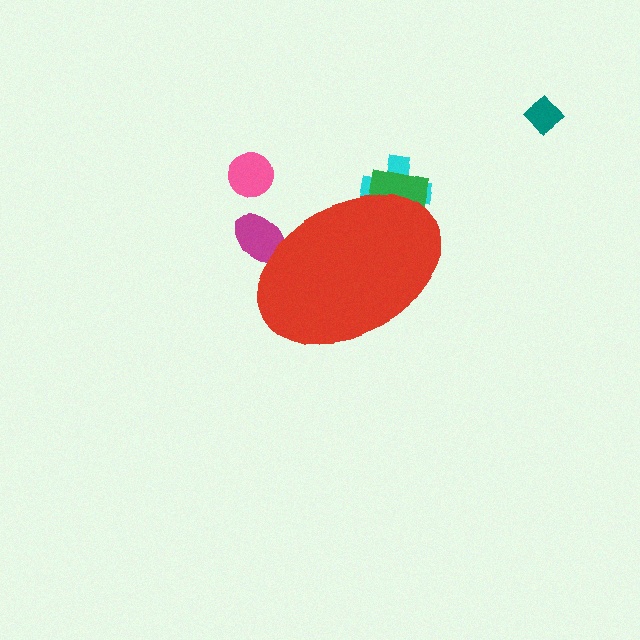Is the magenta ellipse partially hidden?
Yes, the magenta ellipse is partially hidden behind the red ellipse.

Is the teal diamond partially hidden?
No, the teal diamond is fully visible.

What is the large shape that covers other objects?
A red ellipse.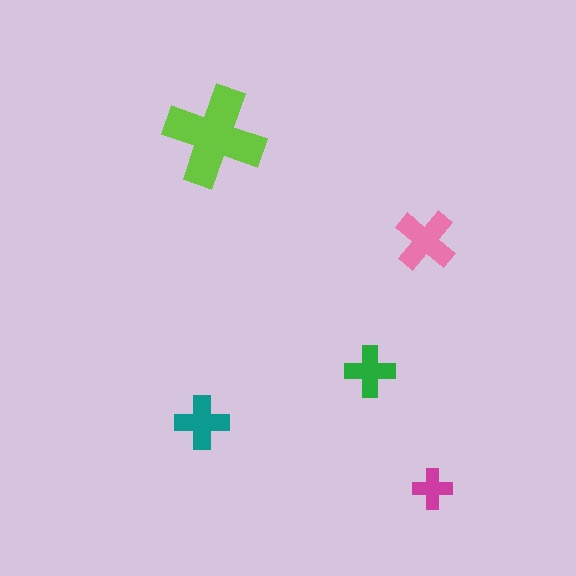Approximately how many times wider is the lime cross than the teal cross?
About 2 times wider.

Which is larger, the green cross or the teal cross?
The teal one.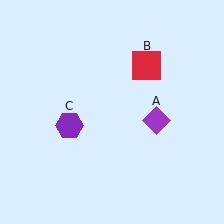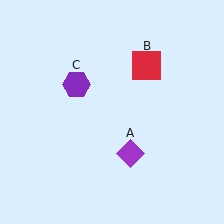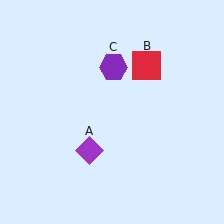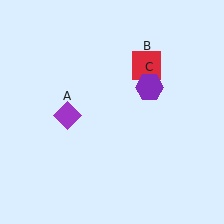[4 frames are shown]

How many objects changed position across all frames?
2 objects changed position: purple diamond (object A), purple hexagon (object C).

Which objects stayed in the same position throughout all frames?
Red square (object B) remained stationary.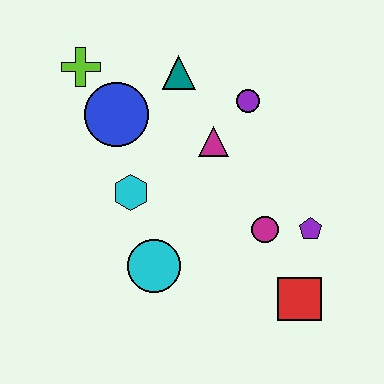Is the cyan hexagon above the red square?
Yes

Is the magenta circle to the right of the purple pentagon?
No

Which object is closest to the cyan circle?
The cyan hexagon is closest to the cyan circle.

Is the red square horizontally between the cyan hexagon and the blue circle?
No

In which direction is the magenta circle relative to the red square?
The magenta circle is above the red square.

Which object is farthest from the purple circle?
The red square is farthest from the purple circle.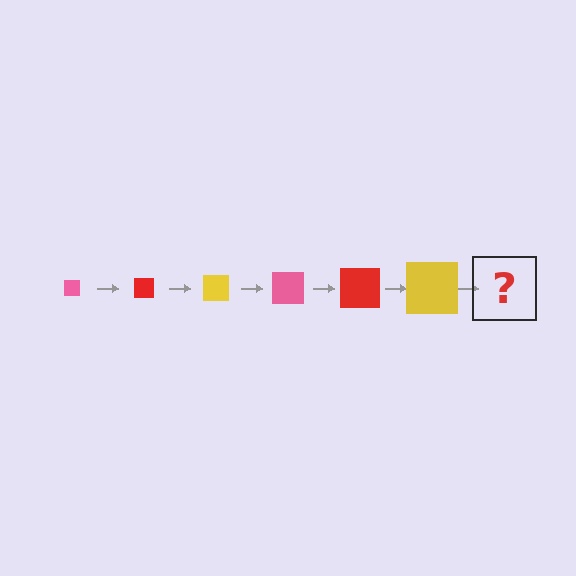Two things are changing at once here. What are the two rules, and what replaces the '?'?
The two rules are that the square grows larger each step and the color cycles through pink, red, and yellow. The '?' should be a pink square, larger than the previous one.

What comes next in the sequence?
The next element should be a pink square, larger than the previous one.